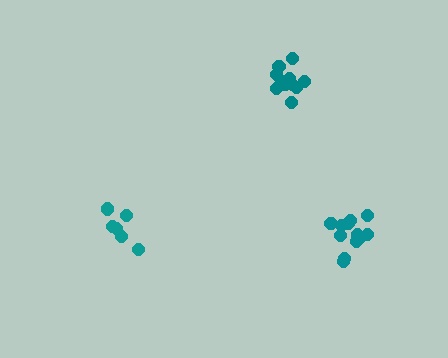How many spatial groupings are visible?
There are 3 spatial groupings.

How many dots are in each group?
Group 1: 12 dots, Group 2: 11 dots, Group 3: 6 dots (29 total).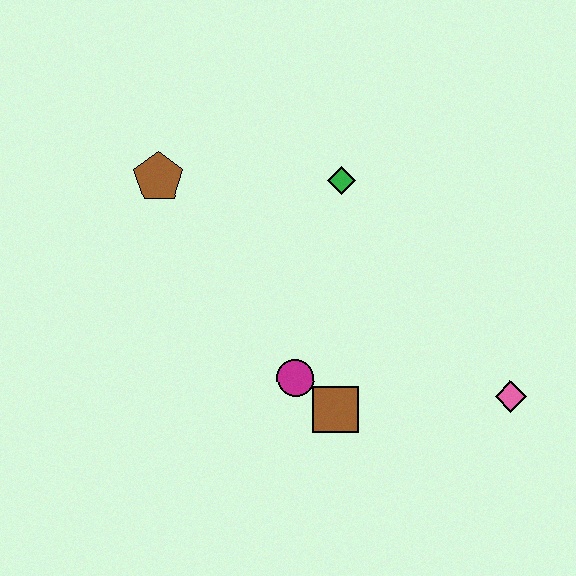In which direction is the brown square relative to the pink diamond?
The brown square is to the left of the pink diamond.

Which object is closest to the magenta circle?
The brown square is closest to the magenta circle.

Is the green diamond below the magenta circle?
No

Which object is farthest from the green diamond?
The pink diamond is farthest from the green diamond.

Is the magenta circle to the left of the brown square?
Yes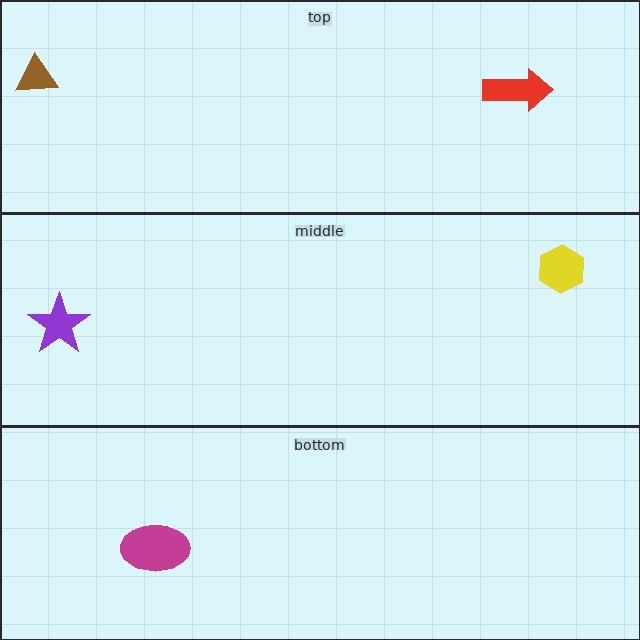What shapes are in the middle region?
The yellow hexagon, the purple star.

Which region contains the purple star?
The middle region.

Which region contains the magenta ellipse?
The bottom region.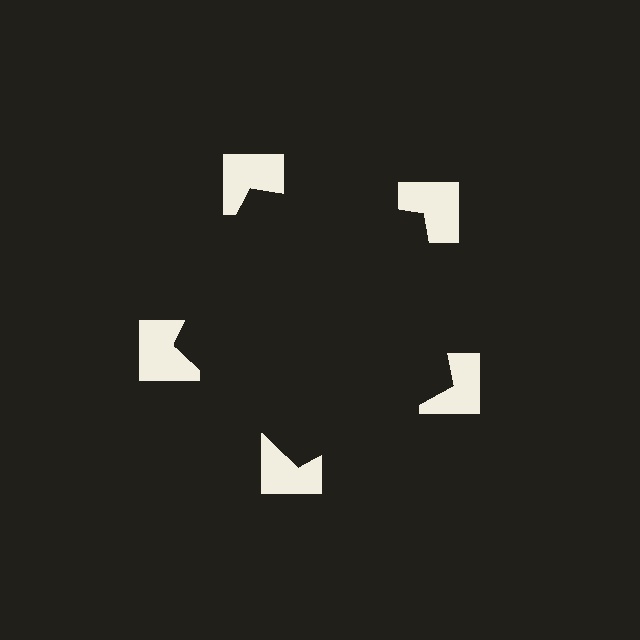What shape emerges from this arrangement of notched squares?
An illusory pentagon — its edges are inferred from the aligned wedge cuts in the notched squares, not physically drawn.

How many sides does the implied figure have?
5 sides.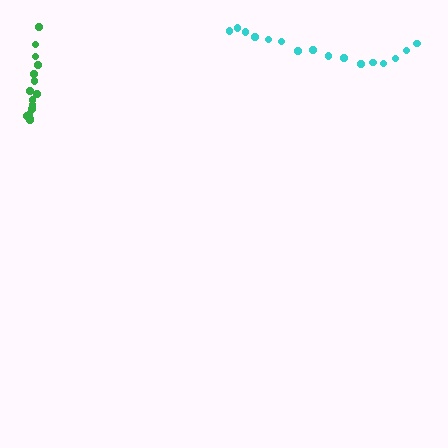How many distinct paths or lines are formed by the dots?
There are 2 distinct paths.